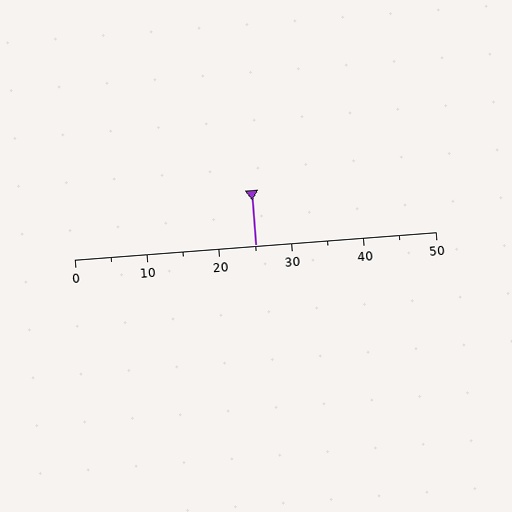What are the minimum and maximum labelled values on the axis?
The axis runs from 0 to 50.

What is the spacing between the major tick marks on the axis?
The major ticks are spaced 10 apart.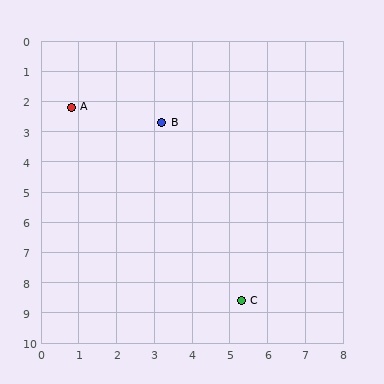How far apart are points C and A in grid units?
Points C and A are about 7.8 grid units apart.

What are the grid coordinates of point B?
Point B is at approximately (3.2, 2.7).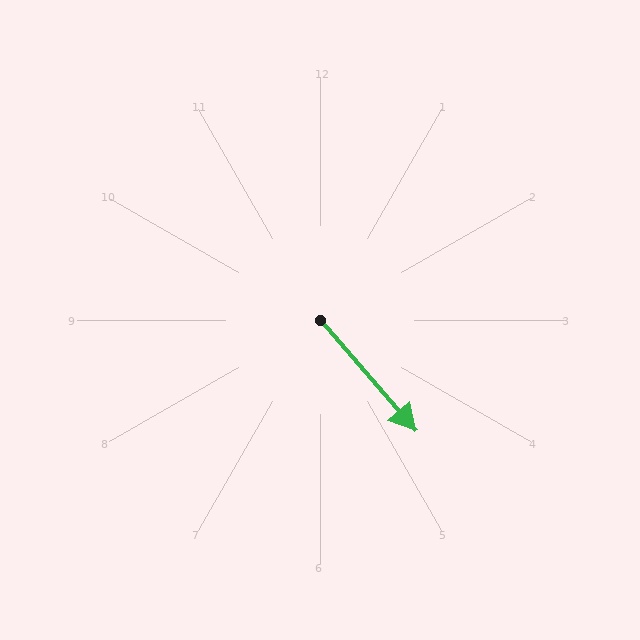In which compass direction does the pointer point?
Southeast.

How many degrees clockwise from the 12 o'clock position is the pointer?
Approximately 139 degrees.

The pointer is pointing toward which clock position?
Roughly 5 o'clock.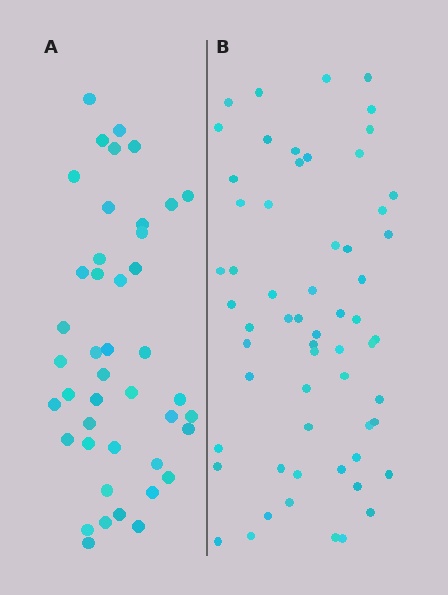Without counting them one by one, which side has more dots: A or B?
Region B (the right region) has more dots.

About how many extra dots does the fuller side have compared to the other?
Region B has approximately 15 more dots than region A.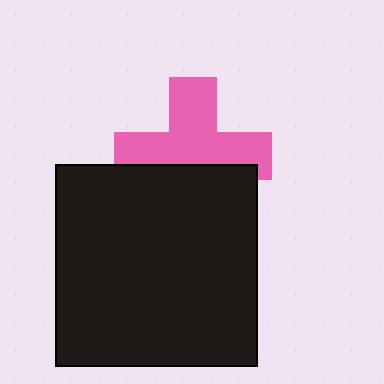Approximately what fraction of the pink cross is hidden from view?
Roughly 38% of the pink cross is hidden behind the black square.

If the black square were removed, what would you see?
You would see the complete pink cross.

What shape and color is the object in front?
The object in front is a black square.